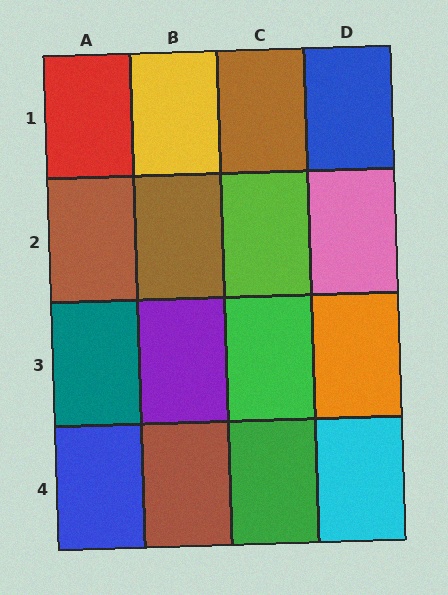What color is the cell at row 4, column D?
Cyan.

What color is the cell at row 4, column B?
Brown.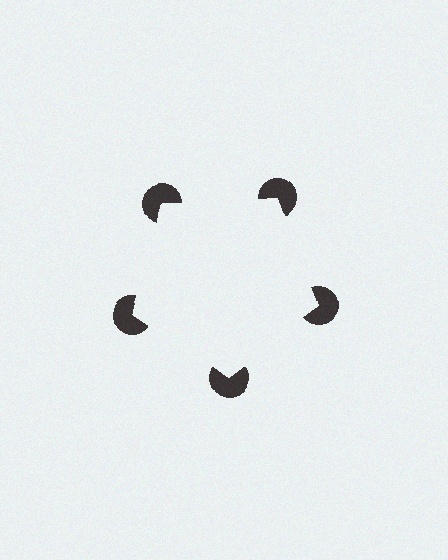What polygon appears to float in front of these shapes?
An illusory pentagon — its edges are inferred from the aligned wedge cuts in the pac-man discs, not physically drawn.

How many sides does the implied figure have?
5 sides.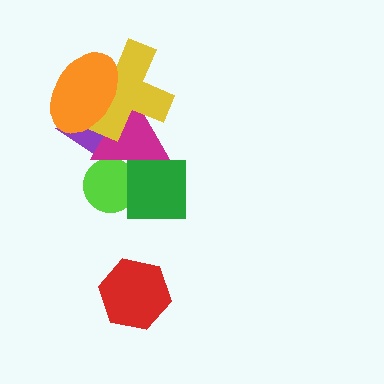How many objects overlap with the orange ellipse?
3 objects overlap with the orange ellipse.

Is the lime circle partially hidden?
Yes, it is partially covered by another shape.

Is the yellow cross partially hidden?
Yes, it is partially covered by another shape.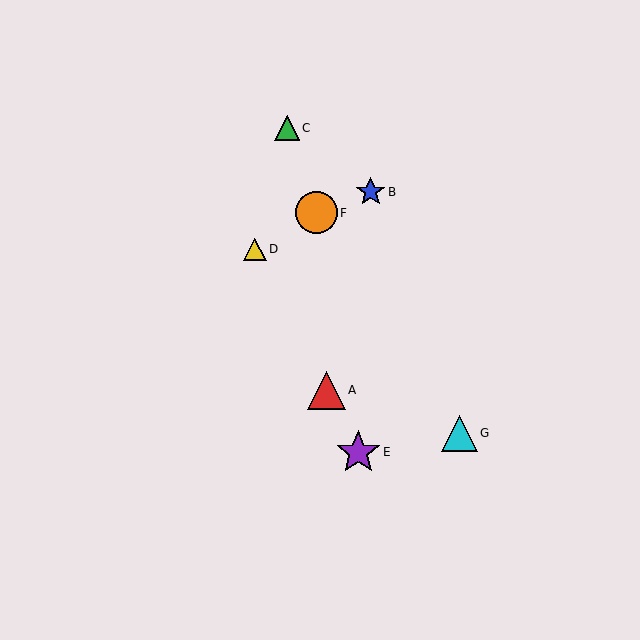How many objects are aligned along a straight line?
3 objects (A, D, E) are aligned along a straight line.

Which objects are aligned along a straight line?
Objects A, D, E are aligned along a straight line.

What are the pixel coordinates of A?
Object A is at (327, 390).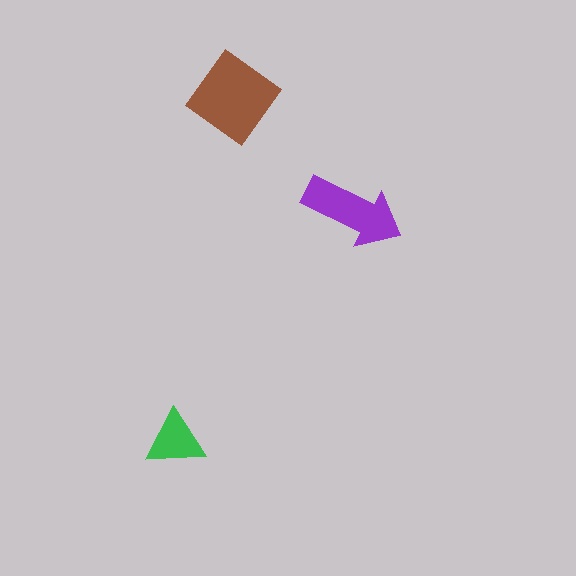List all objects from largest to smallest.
The brown diamond, the purple arrow, the green triangle.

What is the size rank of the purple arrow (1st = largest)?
2nd.